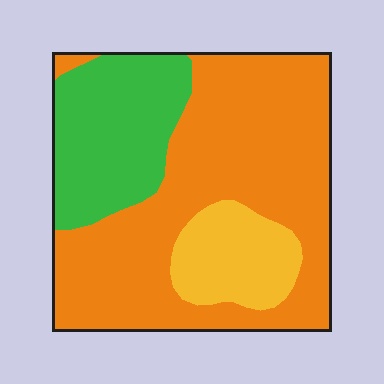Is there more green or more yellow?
Green.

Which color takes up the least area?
Yellow, at roughly 15%.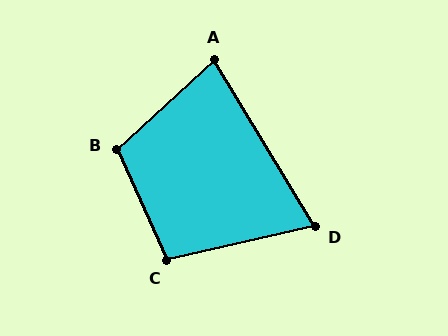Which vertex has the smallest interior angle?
D, at approximately 72 degrees.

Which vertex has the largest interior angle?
B, at approximately 108 degrees.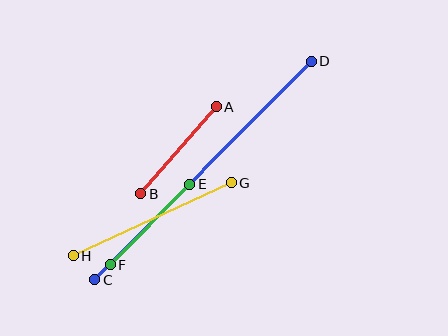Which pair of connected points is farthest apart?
Points C and D are farthest apart.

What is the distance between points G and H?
The distance is approximately 174 pixels.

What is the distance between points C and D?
The distance is approximately 308 pixels.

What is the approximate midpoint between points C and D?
The midpoint is at approximately (203, 170) pixels.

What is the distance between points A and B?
The distance is approximately 116 pixels.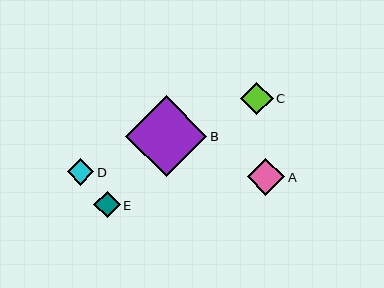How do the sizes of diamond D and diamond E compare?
Diamond D and diamond E are approximately the same size.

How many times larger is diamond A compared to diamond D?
Diamond A is approximately 1.4 times the size of diamond D.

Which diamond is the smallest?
Diamond E is the smallest with a size of approximately 26 pixels.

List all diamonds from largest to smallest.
From largest to smallest: B, A, C, D, E.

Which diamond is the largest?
Diamond B is the largest with a size of approximately 81 pixels.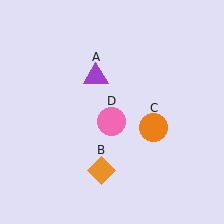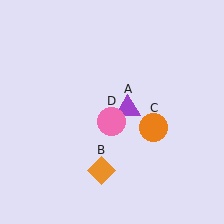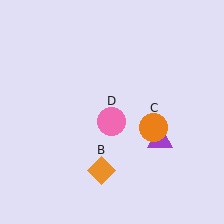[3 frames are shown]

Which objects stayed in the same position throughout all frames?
Orange diamond (object B) and orange circle (object C) and pink circle (object D) remained stationary.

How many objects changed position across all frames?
1 object changed position: purple triangle (object A).